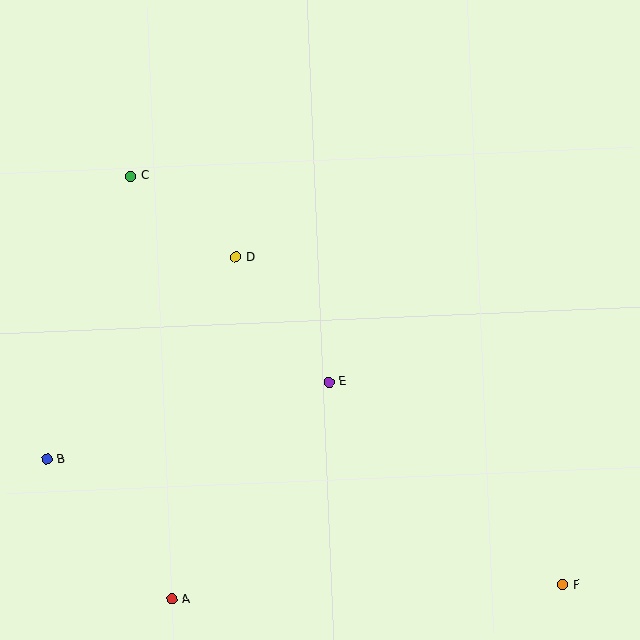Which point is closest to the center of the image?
Point E at (329, 382) is closest to the center.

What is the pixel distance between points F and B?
The distance between F and B is 531 pixels.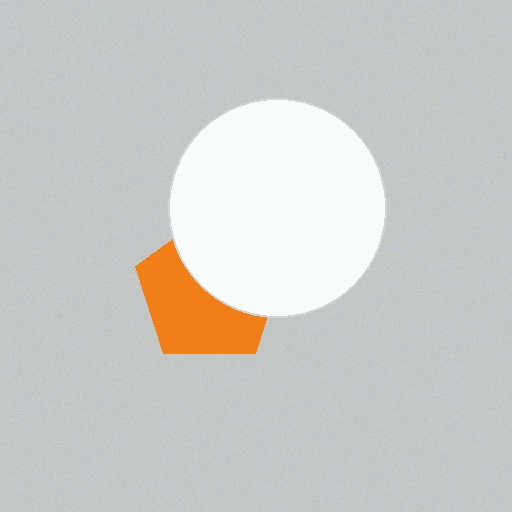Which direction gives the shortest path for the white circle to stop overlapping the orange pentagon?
Moving toward the upper-right gives the shortest separation.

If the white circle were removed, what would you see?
You would see the complete orange pentagon.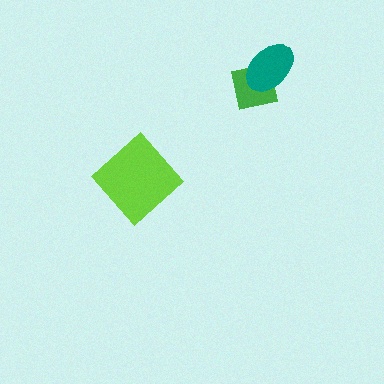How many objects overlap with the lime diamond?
0 objects overlap with the lime diamond.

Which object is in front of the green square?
The teal ellipse is in front of the green square.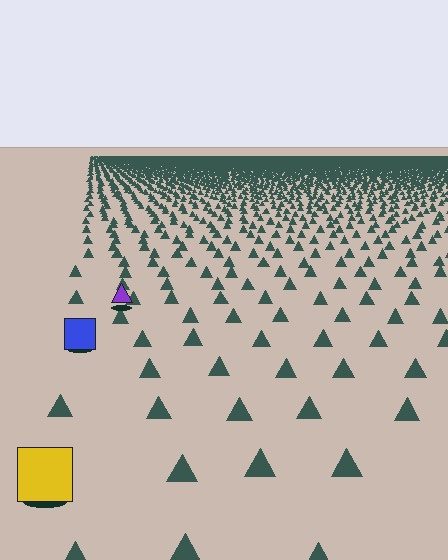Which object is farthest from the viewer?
The purple triangle is farthest from the viewer. It appears smaller and the ground texture around it is denser.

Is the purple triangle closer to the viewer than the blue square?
No. The blue square is closer — you can tell from the texture gradient: the ground texture is coarser near it.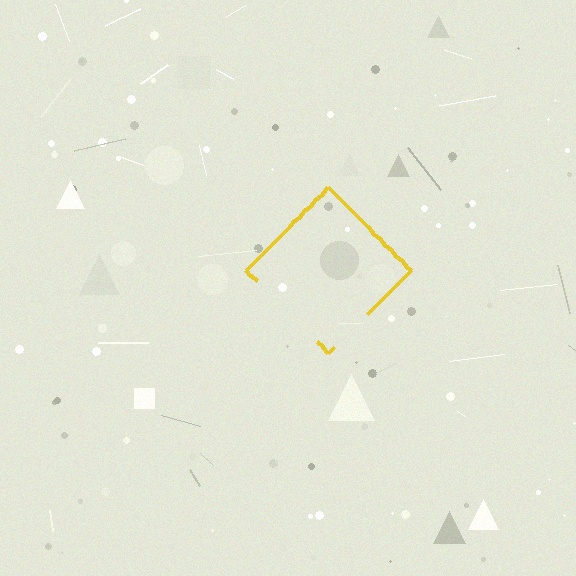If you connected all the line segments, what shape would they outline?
They would outline a diamond.